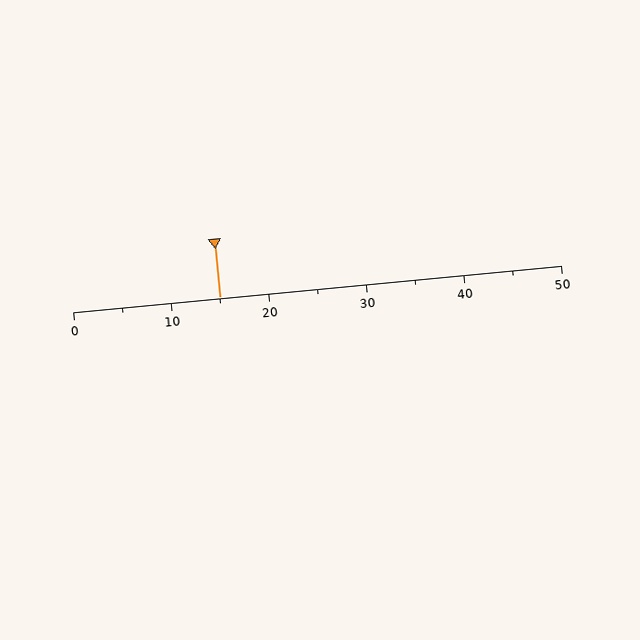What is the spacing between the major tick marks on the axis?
The major ticks are spaced 10 apart.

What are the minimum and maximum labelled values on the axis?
The axis runs from 0 to 50.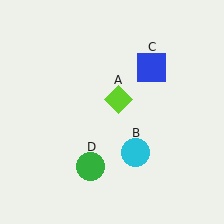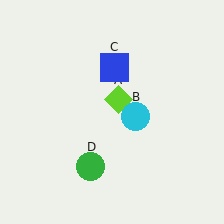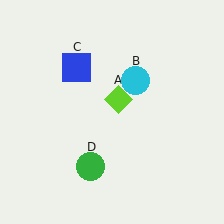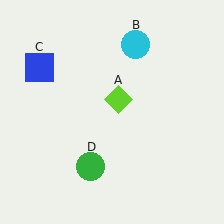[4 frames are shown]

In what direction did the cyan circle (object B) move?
The cyan circle (object B) moved up.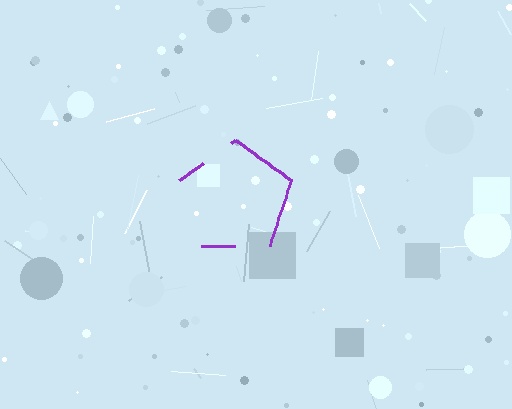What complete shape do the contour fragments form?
The contour fragments form a pentagon.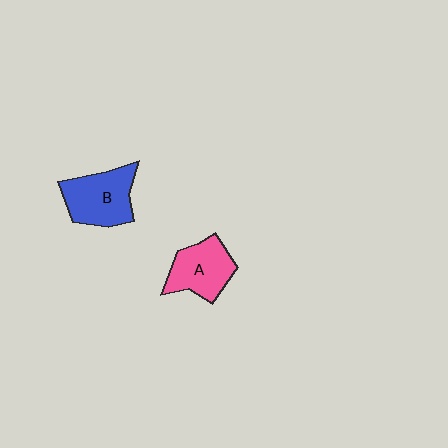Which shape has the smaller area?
Shape A (pink).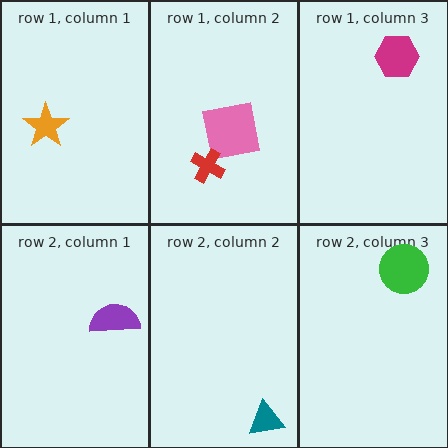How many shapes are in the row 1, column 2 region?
2.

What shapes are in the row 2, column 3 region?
The green circle.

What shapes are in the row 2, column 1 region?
The purple semicircle.